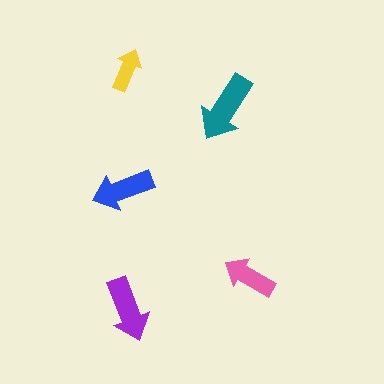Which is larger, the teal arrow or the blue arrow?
The teal one.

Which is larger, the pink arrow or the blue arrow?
The blue one.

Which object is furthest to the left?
The blue arrow is leftmost.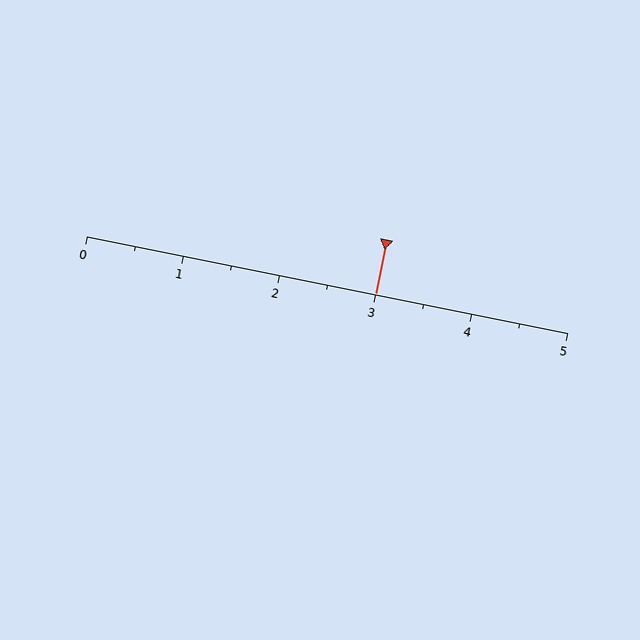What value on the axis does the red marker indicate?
The marker indicates approximately 3.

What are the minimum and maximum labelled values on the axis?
The axis runs from 0 to 5.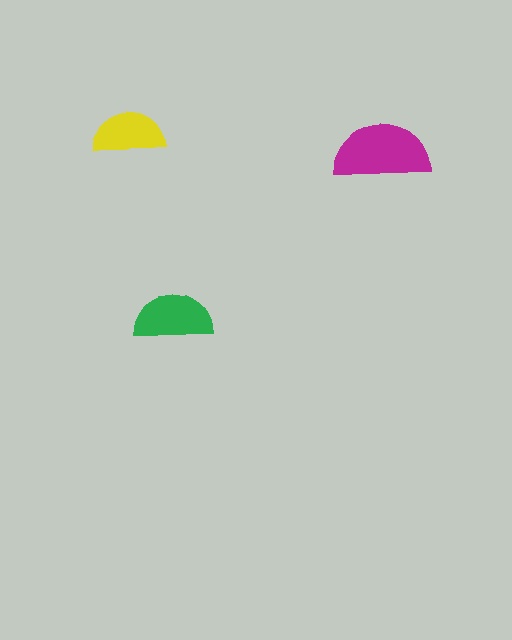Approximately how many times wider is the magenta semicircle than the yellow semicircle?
About 1.5 times wider.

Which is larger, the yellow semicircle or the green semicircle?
The green one.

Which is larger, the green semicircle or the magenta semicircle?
The magenta one.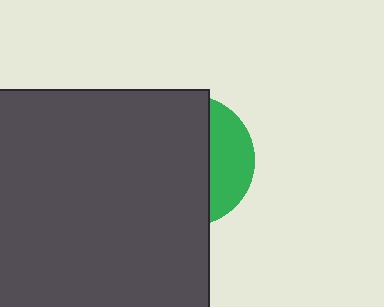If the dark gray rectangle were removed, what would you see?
You would see the complete green circle.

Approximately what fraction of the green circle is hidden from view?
Roughly 69% of the green circle is hidden behind the dark gray rectangle.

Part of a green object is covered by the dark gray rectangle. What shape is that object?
It is a circle.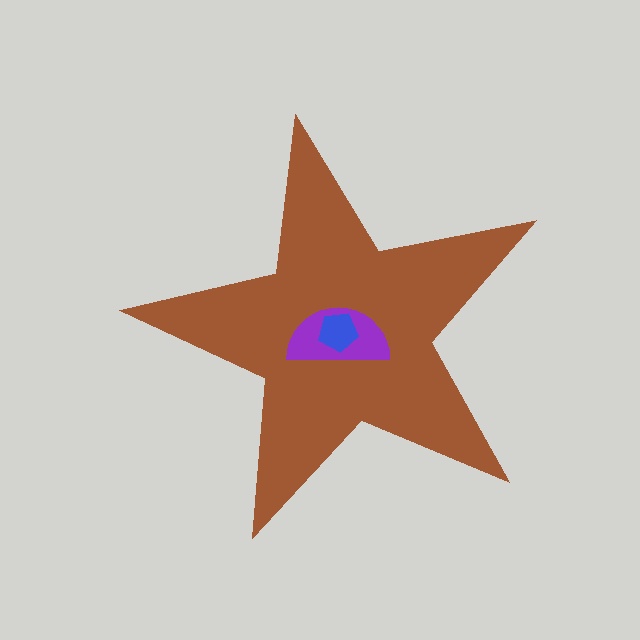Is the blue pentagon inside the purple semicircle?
Yes.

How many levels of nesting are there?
3.